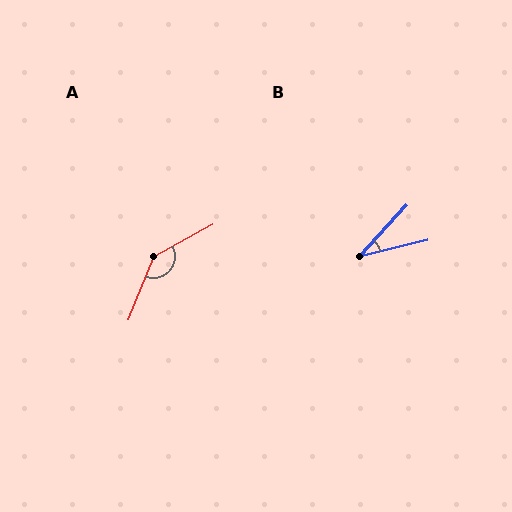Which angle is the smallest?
B, at approximately 34 degrees.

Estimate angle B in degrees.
Approximately 34 degrees.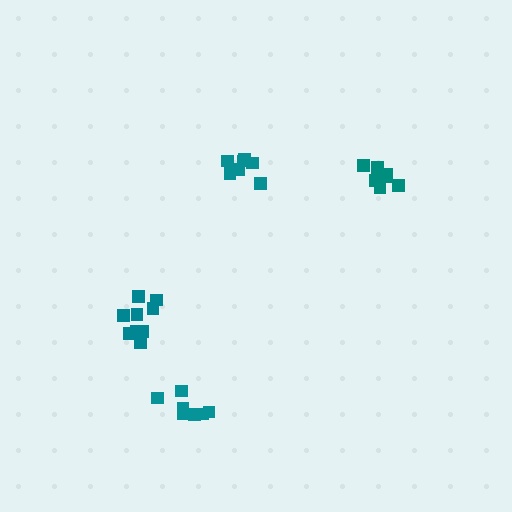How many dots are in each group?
Group 1: 9 dots, Group 2: 7 dots, Group 3: 7 dots, Group 4: 7 dots (30 total).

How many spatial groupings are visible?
There are 4 spatial groupings.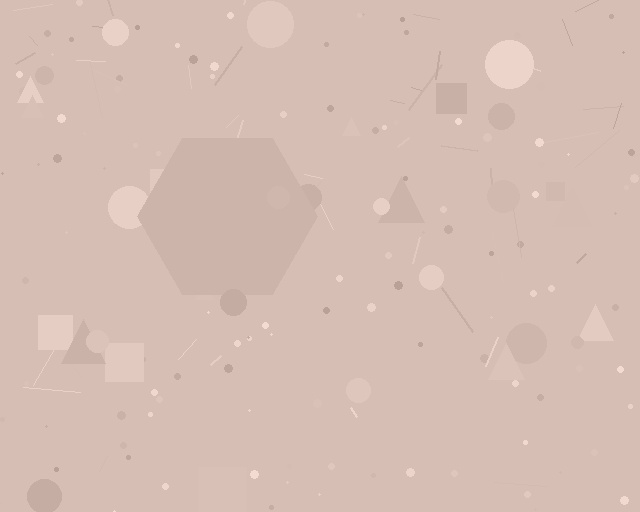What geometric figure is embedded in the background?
A hexagon is embedded in the background.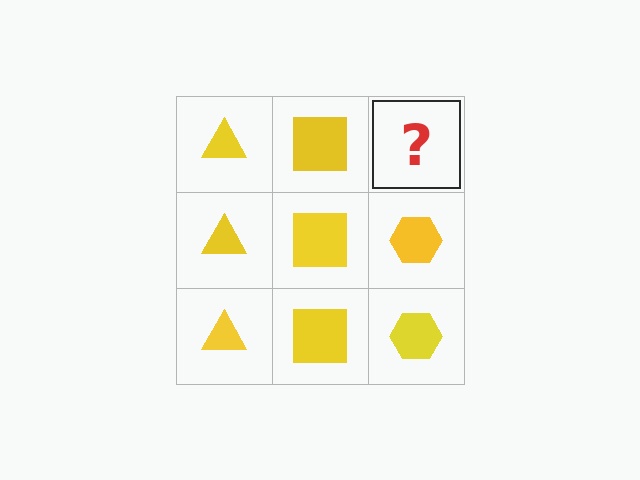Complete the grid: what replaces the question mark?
The question mark should be replaced with a yellow hexagon.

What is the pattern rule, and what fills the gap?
The rule is that each column has a consistent shape. The gap should be filled with a yellow hexagon.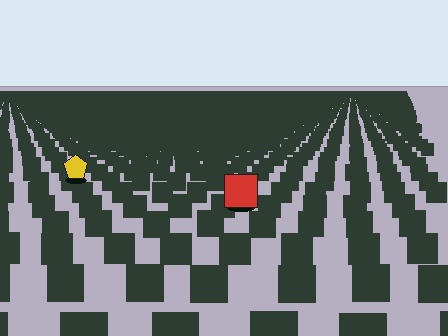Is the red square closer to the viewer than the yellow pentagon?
Yes. The red square is closer — you can tell from the texture gradient: the ground texture is coarser near it.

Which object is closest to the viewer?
The red square is closest. The texture marks near it are larger and more spread out.